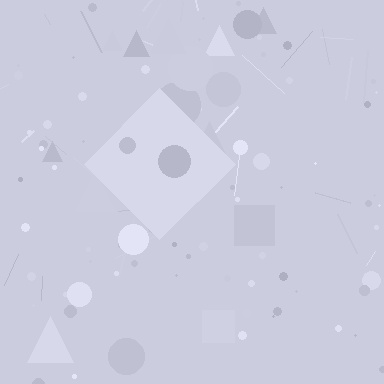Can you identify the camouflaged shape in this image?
The camouflaged shape is a diamond.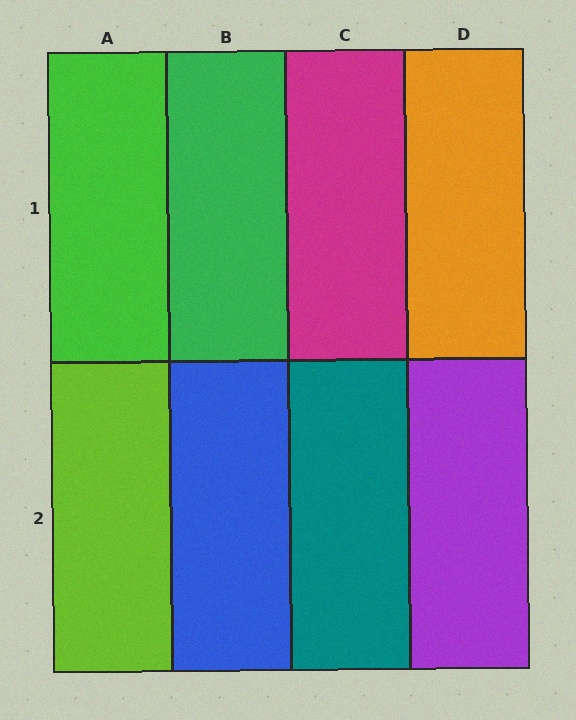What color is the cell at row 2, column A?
Lime.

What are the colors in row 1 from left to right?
Green, green, magenta, orange.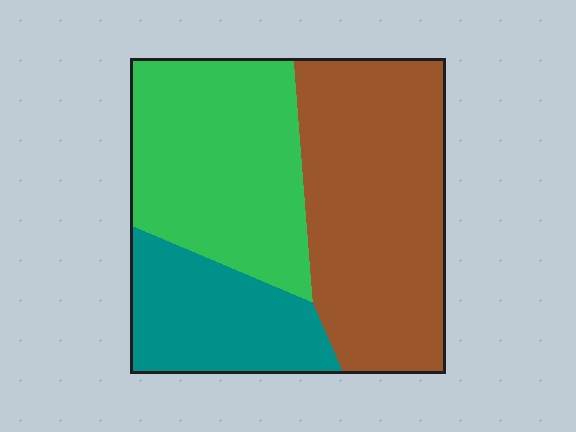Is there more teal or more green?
Green.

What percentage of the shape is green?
Green covers roughly 35% of the shape.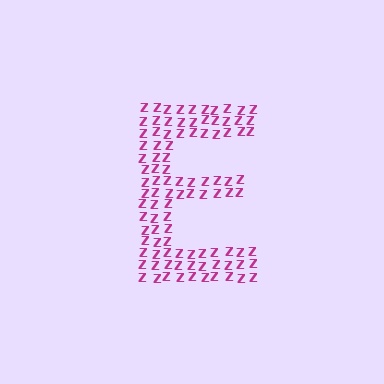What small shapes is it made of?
It is made of small letter Z's.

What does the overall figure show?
The overall figure shows the letter E.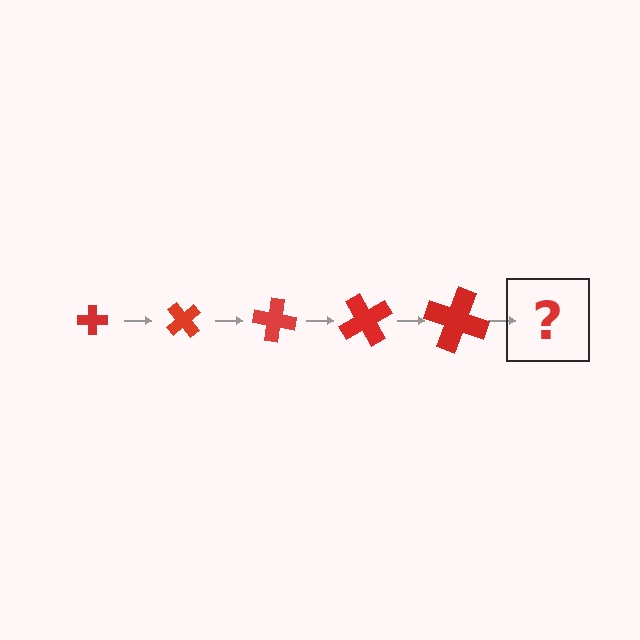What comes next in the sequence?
The next element should be a cross, larger than the previous one and rotated 250 degrees from the start.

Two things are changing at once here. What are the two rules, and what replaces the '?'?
The two rules are that the cross grows larger each step and it rotates 50 degrees each step. The '?' should be a cross, larger than the previous one and rotated 250 degrees from the start.